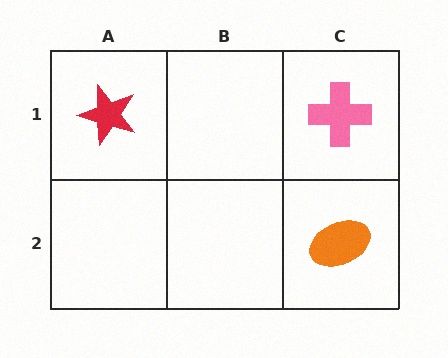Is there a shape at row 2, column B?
No, that cell is empty.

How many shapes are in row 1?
2 shapes.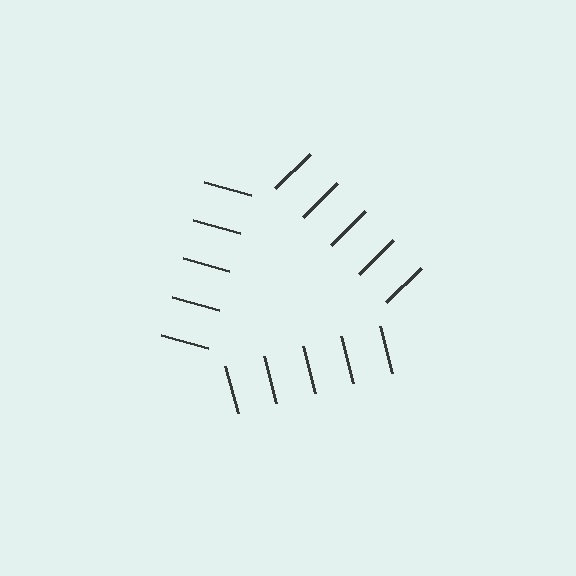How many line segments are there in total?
15 — 5 along each of the 3 edges.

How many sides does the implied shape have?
3 sides — the line-ends trace a triangle.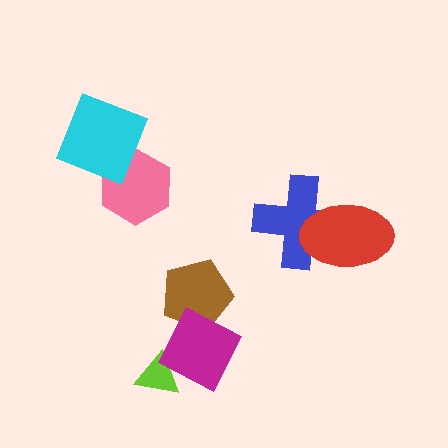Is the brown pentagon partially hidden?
Yes, it is partially covered by another shape.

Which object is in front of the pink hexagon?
The cyan square is in front of the pink hexagon.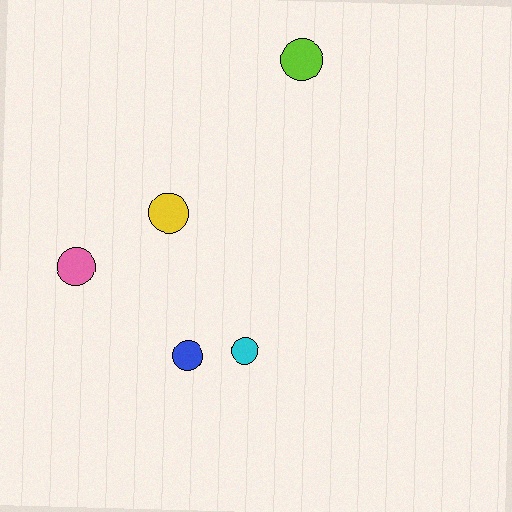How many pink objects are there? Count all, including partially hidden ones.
There is 1 pink object.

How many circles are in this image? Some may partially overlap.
There are 5 circles.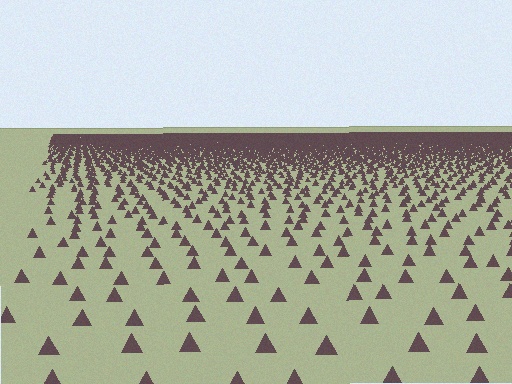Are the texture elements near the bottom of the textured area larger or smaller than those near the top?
Larger. Near the bottom, elements are closer to the viewer and appear at a bigger on-screen size.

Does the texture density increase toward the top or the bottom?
Density increases toward the top.